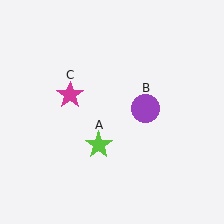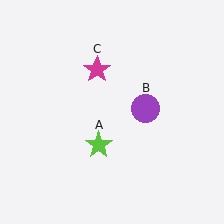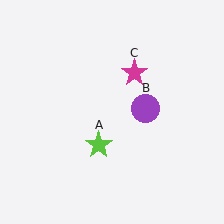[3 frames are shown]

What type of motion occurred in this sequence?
The magenta star (object C) rotated clockwise around the center of the scene.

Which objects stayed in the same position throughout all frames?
Lime star (object A) and purple circle (object B) remained stationary.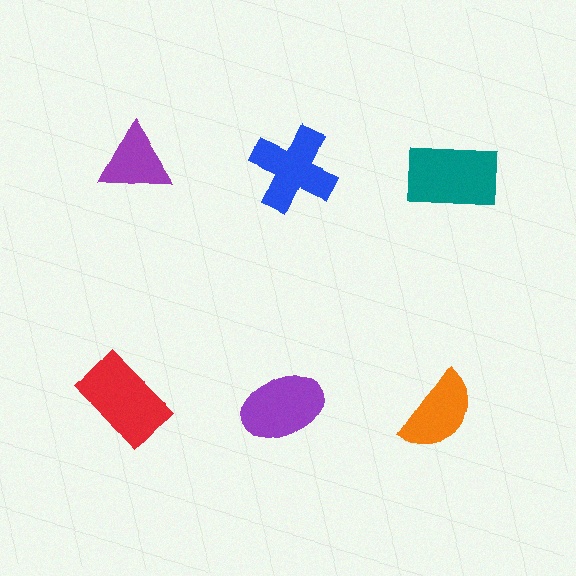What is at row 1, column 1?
A purple triangle.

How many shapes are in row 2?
3 shapes.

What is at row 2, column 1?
A red rectangle.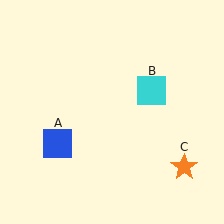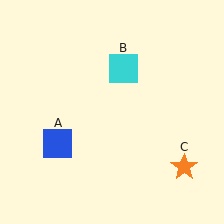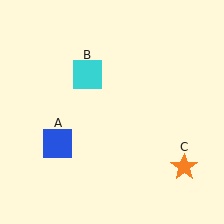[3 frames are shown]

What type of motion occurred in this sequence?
The cyan square (object B) rotated counterclockwise around the center of the scene.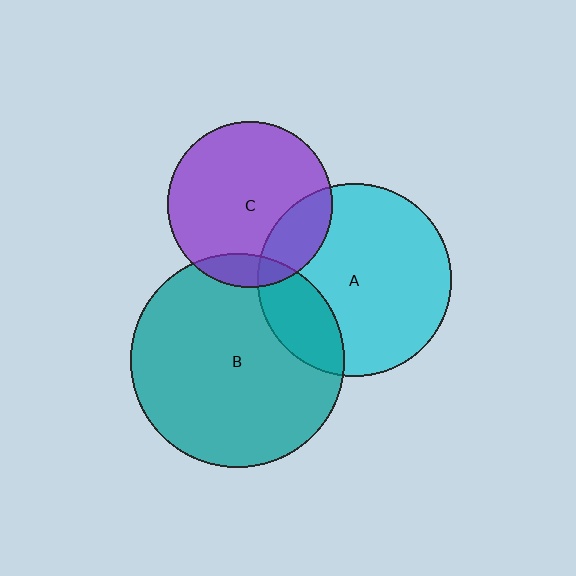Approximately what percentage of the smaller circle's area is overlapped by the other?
Approximately 10%.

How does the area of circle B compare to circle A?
Approximately 1.2 times.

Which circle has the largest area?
Circle B (teal).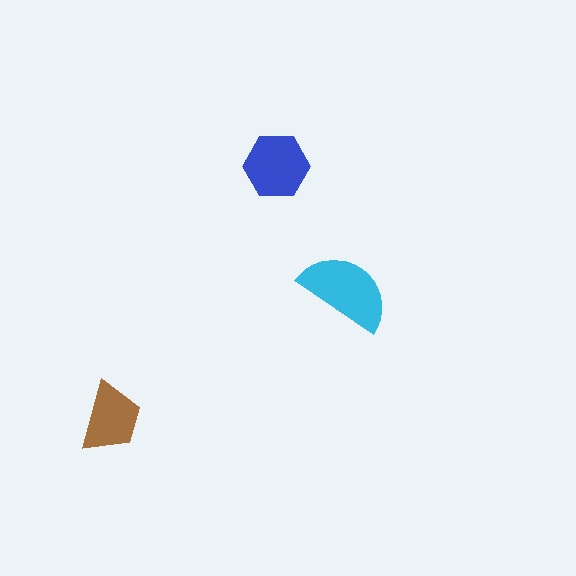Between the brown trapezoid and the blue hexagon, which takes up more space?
The blue hexagon.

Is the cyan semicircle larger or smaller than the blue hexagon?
Larger.